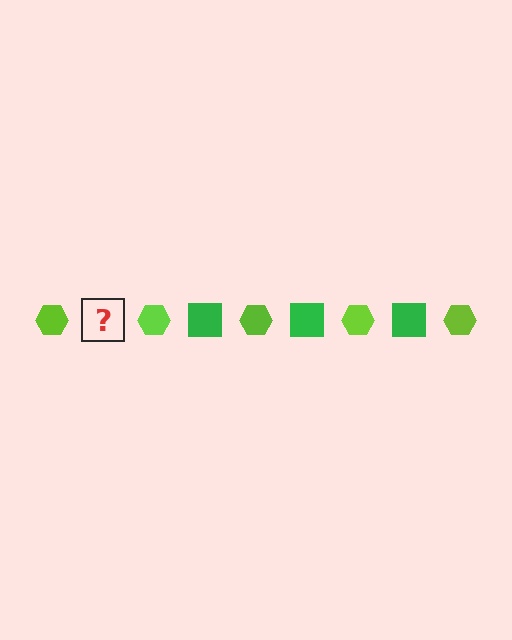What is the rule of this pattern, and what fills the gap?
The rule is that the pattern alternates between lime hexagon and green square. The gap should be filled with a green square.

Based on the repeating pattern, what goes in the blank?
The blank should be a green square.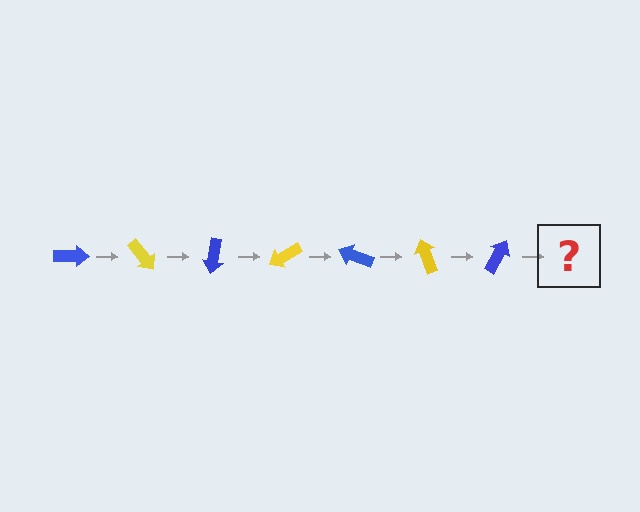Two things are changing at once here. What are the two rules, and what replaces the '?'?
The two rules are that it rotates 50 degrees each step and the color cycles through blue and yellow. The '?' should be a yellow arrow, rotated 350 degrees from the start.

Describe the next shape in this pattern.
It should be a yellow arrow, rotated 350 degrees from the start.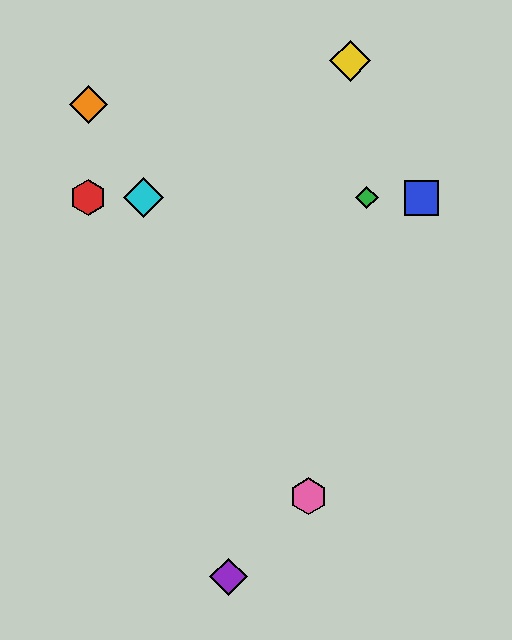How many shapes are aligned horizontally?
4 shapes (the red hexagon, the blue square, the green diamond, the cyan diamond) are aligned horizontally.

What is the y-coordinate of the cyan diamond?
The cyan diamond is at y≈198.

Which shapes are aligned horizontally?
The red hexagon, the blue square, the green diamond, the cyan diamond are aligned horizontally.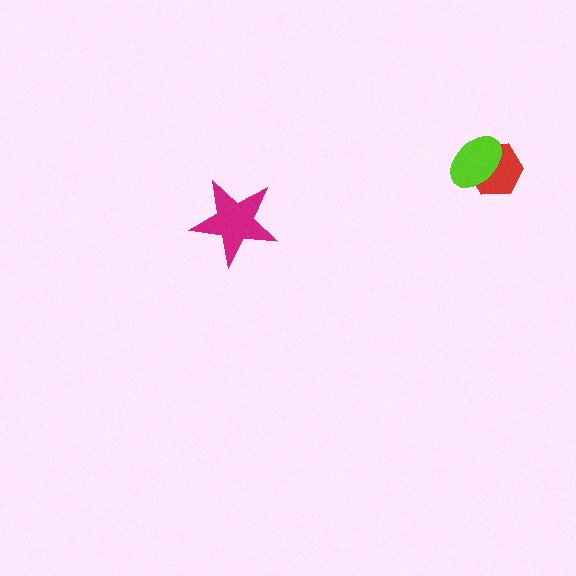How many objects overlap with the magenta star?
0 objects overlap with the magenta star.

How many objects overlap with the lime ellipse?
1 object overlaps with the lime ellipse.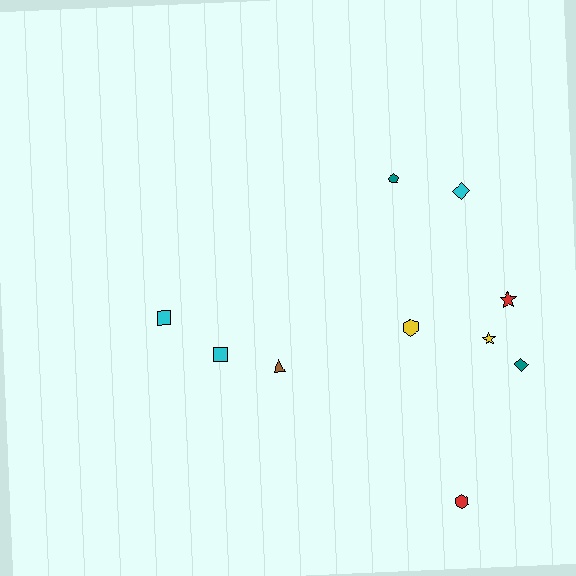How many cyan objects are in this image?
There are 3 cyan objects.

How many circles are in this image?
There are no circles.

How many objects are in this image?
There are 10 objects.